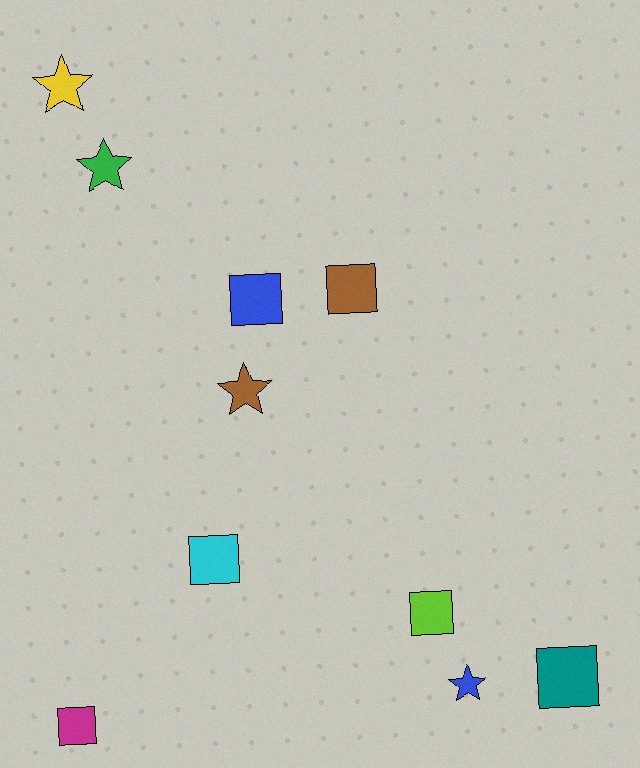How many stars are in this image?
There are 4 stars.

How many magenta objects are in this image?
There is 1 magenta object.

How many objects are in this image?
There are 10 objects.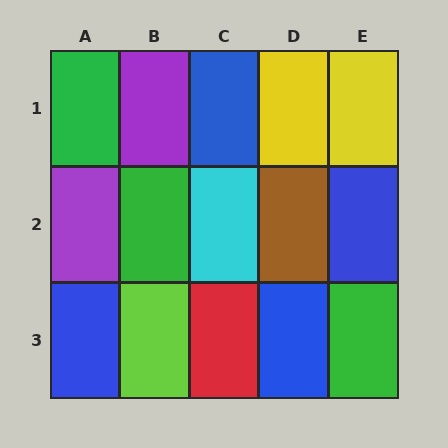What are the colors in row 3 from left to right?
Blue, lime, red, blue, green.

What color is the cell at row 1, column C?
Blue.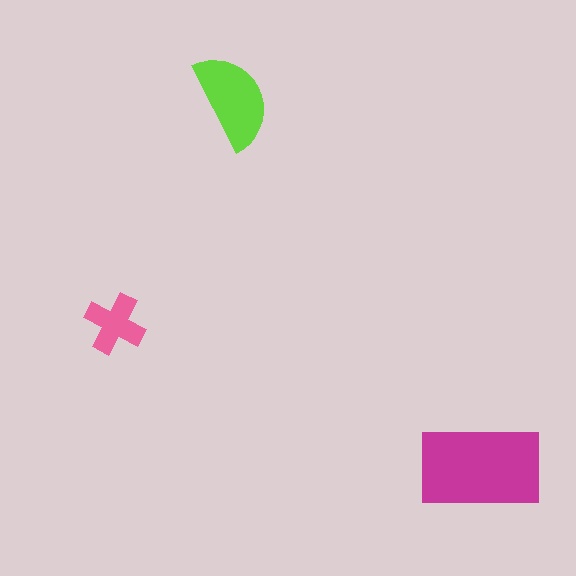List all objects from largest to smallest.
The magenta rectangle, the lime semicircle, the pink cross.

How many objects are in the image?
There are 3 objects in the image.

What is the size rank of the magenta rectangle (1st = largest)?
1st.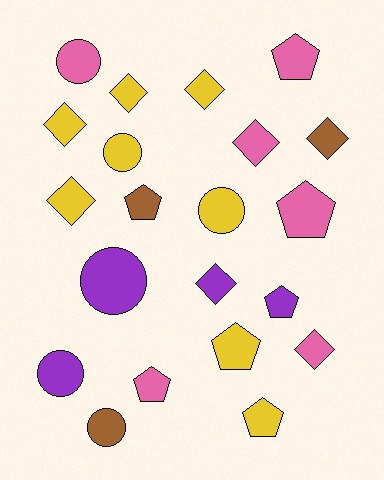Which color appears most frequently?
Yellow, with 8 objects.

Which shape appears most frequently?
Diamond, with 8 objects.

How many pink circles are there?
There is 1 pink circle.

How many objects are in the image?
There are 21 objects.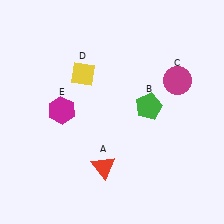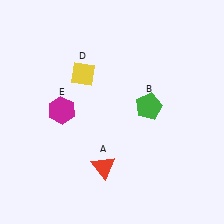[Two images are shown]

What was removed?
The magenta circle (C) was removed in Image 2.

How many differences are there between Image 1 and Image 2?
There is 1 difference between the two images.